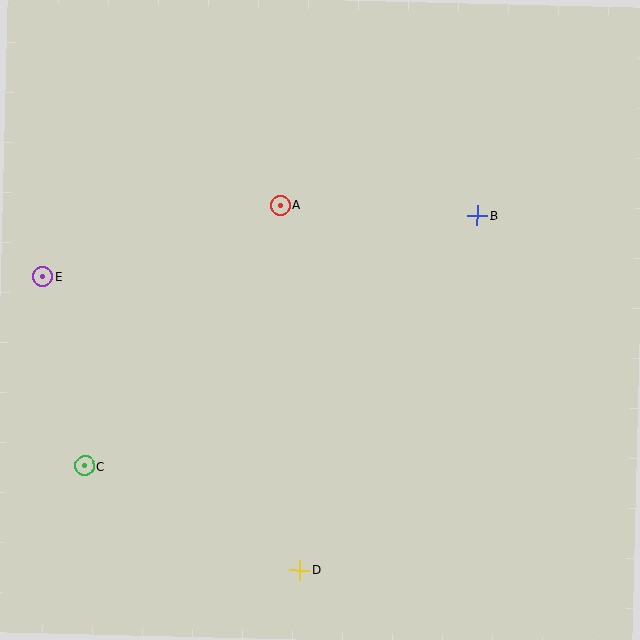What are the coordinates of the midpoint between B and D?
The midpoint between B and D is at (389, 393).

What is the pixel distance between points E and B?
The distance between E and B is 439 pixels.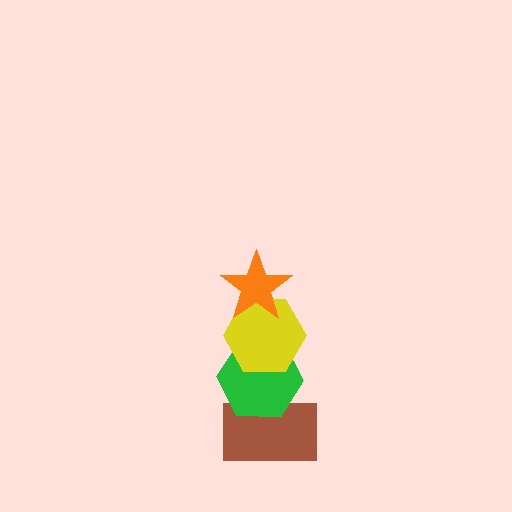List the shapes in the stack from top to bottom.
From top to bottom: the orange star, the yellow hexagon, the green hexagon, the brown rectangle.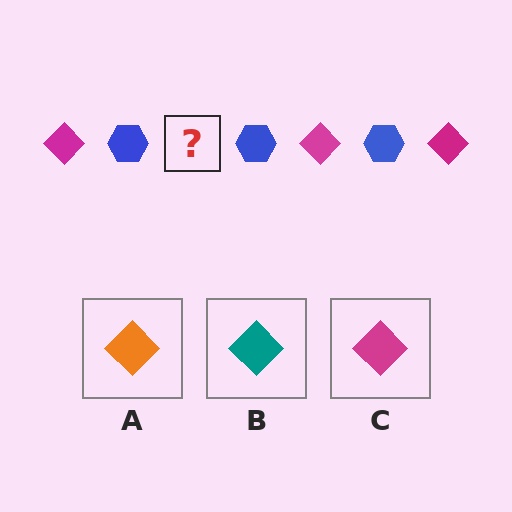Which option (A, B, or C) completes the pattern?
C.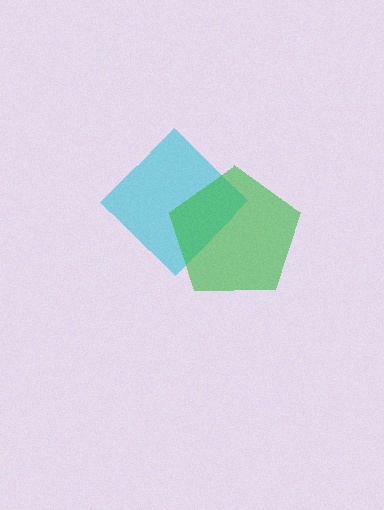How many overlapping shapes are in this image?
There are 2 overlapping shapes in the image.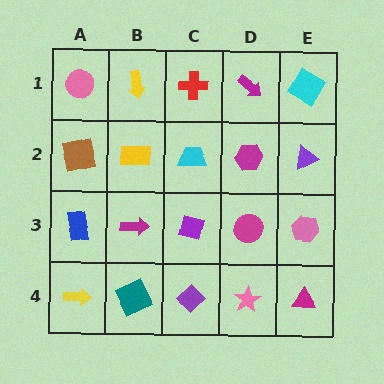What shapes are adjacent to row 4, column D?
A magenta circle (row 3, column D), a purple diamond (row 4, column C), a magenta triangle (row 4, column E).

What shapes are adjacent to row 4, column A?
A blue rectangle (row 3, column A), a teal square (row 4, column B).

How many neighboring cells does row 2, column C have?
4.